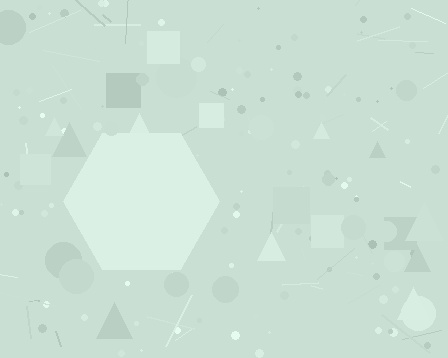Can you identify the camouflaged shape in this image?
The camouflaged shape is a hexagon.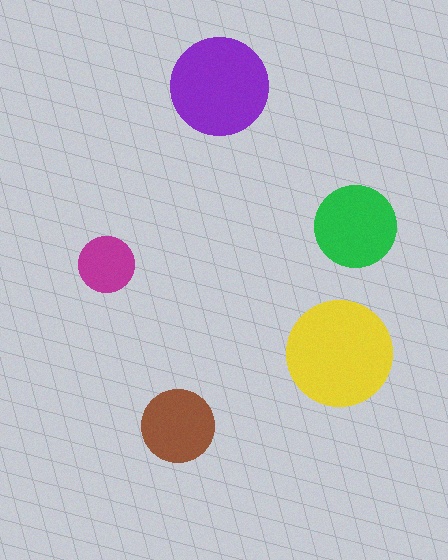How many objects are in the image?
There are 5 objects in the image.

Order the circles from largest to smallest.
the yellow one, the purple one, the green one, the brown one, the magenta one.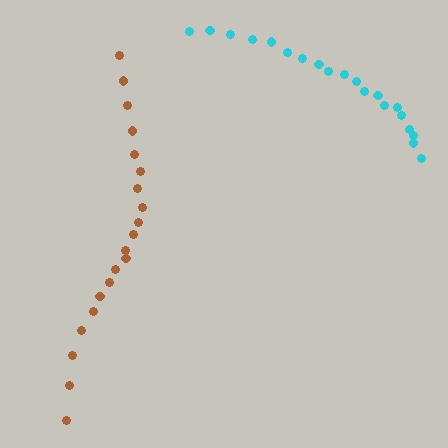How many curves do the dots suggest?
There are 2 distinct paths.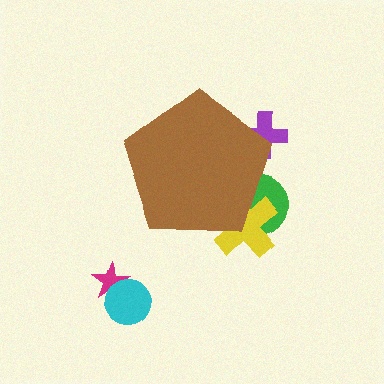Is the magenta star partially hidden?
No, the magenta star is fully visible.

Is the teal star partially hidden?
Yes, the teal star is partially hidden behind the brown pentagon.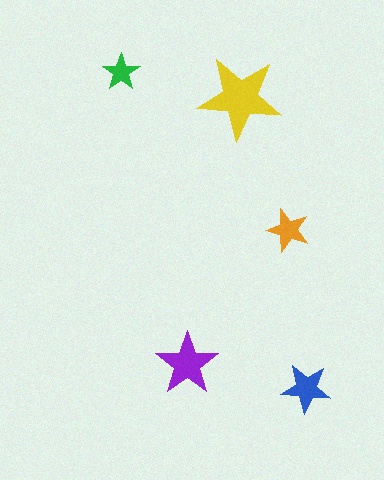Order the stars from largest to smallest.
the yellow one, the purple one, the blue one, the orange one, the green one.